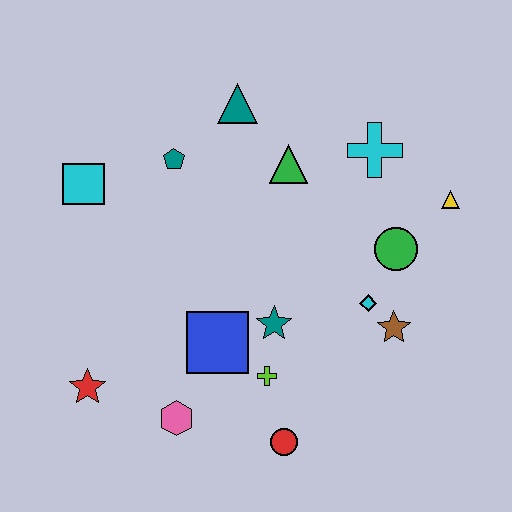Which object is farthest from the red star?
The yellow triangle is farthest from the red star.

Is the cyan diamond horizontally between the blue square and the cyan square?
No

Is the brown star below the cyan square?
Yes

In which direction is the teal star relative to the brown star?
The teal star is to the left of the brown star.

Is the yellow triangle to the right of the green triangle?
Yes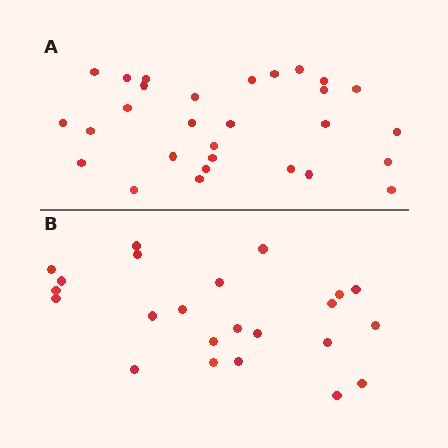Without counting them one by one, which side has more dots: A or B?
Region A (the top region) has more dots.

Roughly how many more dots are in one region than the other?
Region A has about 6 more dots than region B.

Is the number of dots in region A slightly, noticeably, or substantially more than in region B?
Region A has noticeably more, but not dramatically so. The ratio is roughly 1.3 to 1.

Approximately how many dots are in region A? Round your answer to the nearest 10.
About 30 dots. (The exact count is 29, which rounds to 30.)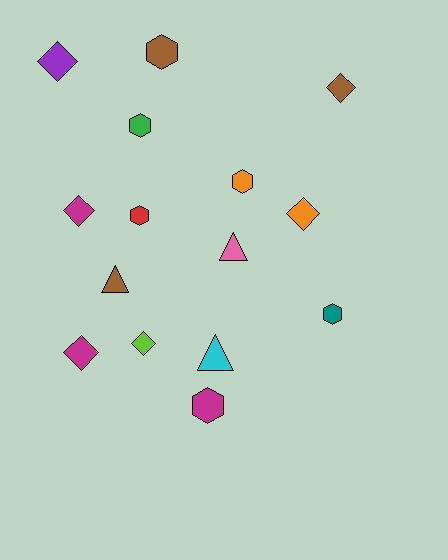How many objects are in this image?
There are 15 objects.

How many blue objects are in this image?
There are no blue objects.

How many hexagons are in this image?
There are 6 hexagons.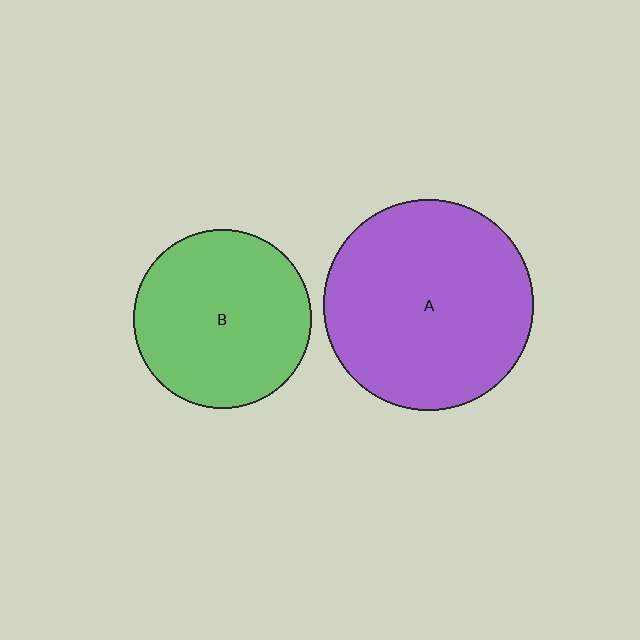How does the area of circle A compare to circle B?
Approximately 1.4 times.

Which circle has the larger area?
Circle A (purple).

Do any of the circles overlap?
No, none of the circles overlap.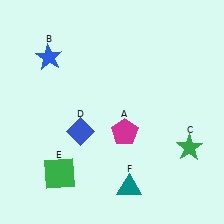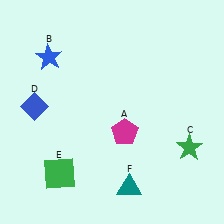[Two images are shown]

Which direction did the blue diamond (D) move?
The blue diamond (D) moved left.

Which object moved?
The blue diamond (D) moved left.